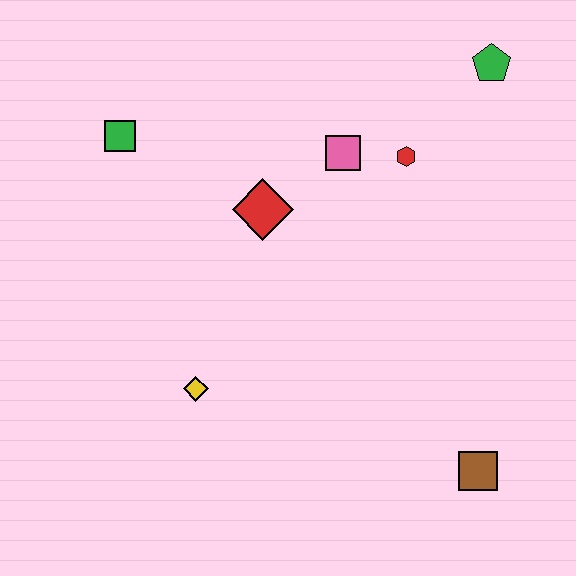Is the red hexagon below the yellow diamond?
No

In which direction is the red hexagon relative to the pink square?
The red hexagon is to the right of the pink square.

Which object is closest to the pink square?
The red hexagon is closest to the pink square.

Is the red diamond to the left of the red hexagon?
Yes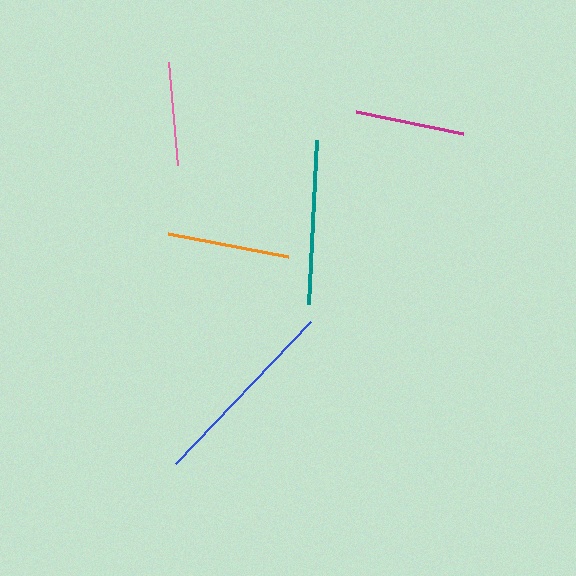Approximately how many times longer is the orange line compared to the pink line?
The orange line is approximately 1.2 times the length of the pink line.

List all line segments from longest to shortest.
From longest to shortest: blue, teal, orange, magenta, pink.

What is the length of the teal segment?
The teal segment is approximately 165 pixels long.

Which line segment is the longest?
The blue line is the longest at approximately 196 pixels.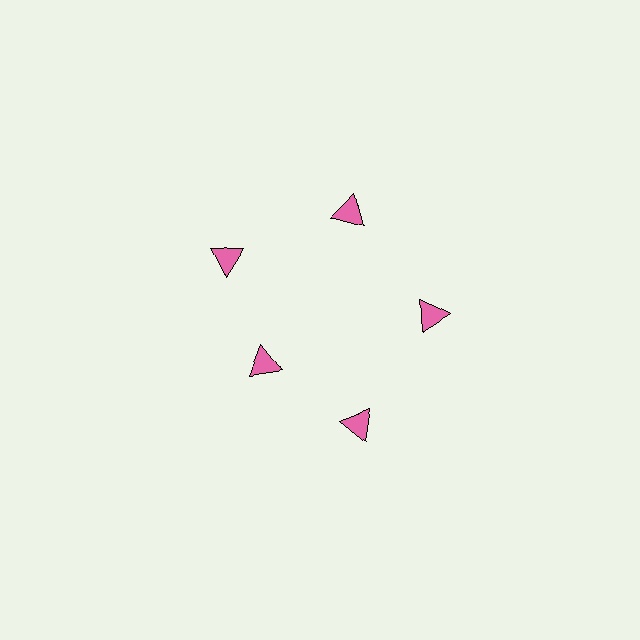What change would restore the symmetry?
The symmetry would be restored by moving it outward, back onto the ring so that all 5 triangles sit at equal angles and equal distance from the center.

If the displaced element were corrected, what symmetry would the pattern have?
It would have 5-fold rotational symmetry — the pattern would map onto itself every 72 degrees.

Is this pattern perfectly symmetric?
No. The 5 pink triangles are arranged in a ring, but one element near the 8 o'clock position is pulled inward toward the center, breaking the 5-fold rotational symmetry.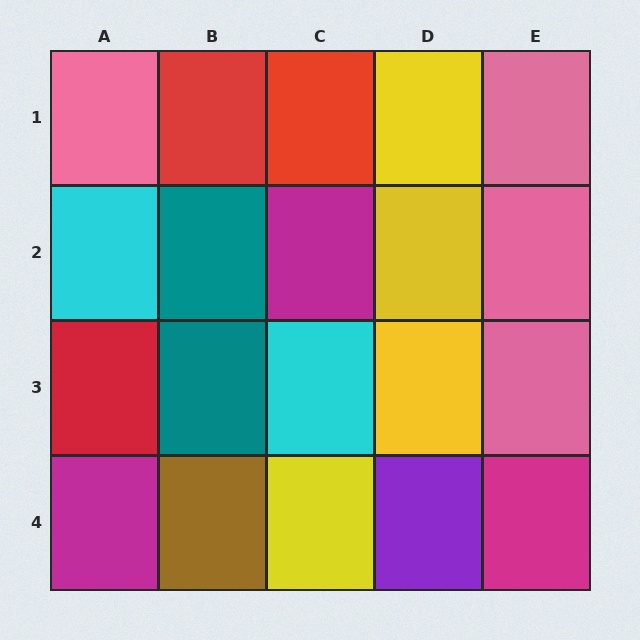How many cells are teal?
2 cells are teal.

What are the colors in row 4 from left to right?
Magenta, brown, yellow, purple, magenta.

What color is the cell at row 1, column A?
Pink.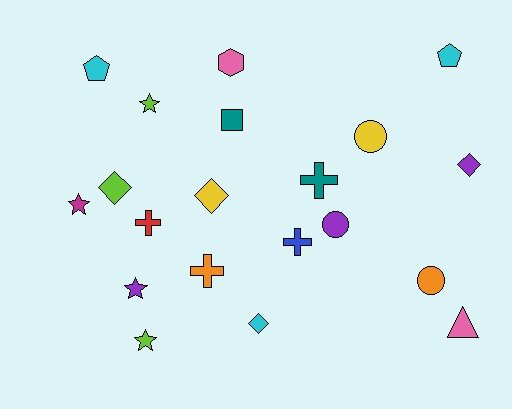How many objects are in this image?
There are 20 objects.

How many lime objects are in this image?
There are 3 lime objects.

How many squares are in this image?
There is 1 square.